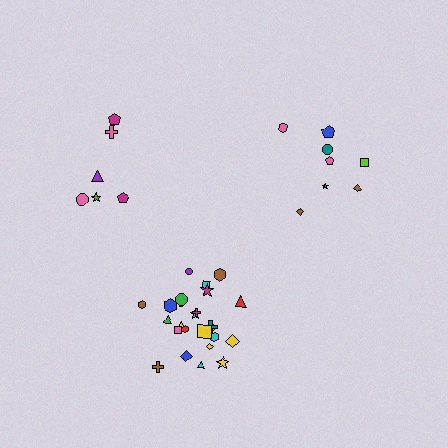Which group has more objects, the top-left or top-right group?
The top-right group.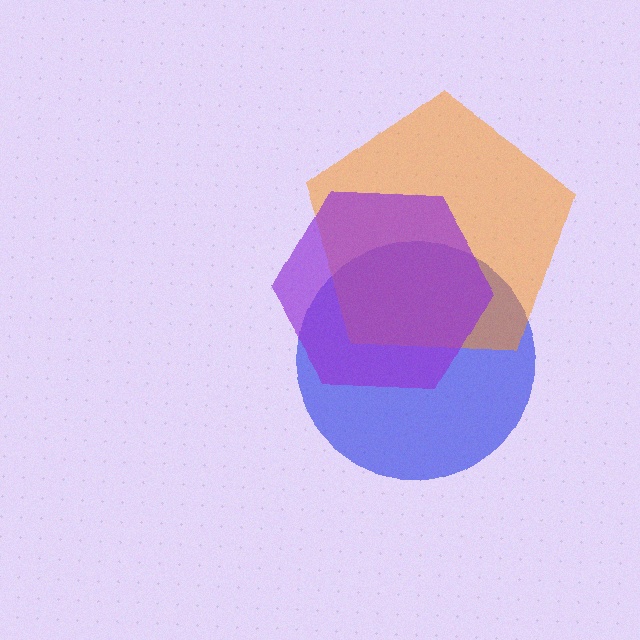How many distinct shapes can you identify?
There are 3 distinct shapes: a blue circle, an orange pentagon, a purple hexagon.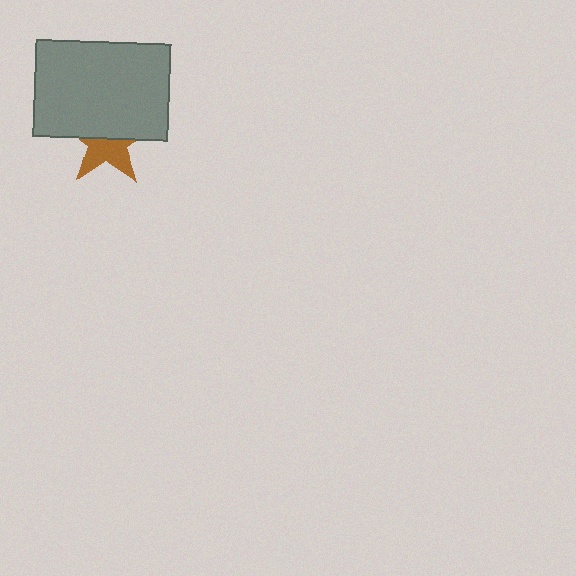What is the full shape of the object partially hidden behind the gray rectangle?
The partially hidden object is a brown star.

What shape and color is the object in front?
The object in front is a gray rectangle.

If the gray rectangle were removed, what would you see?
You would see the complete brown star.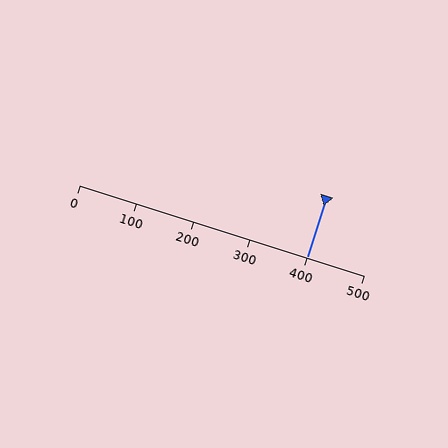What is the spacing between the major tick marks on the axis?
The major ticks are spaced 100 apart.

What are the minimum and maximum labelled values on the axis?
The axis runs from 0 to 500.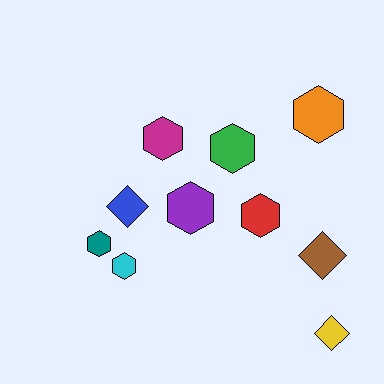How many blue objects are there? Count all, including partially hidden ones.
There is 1 blue object.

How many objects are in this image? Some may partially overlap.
There are 10 objects.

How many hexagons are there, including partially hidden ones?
There are 7 hexagons.